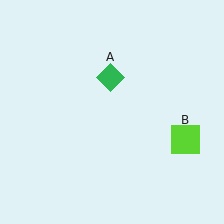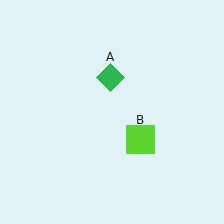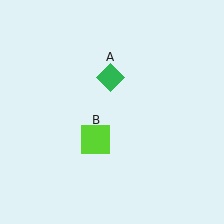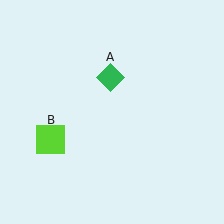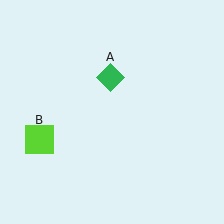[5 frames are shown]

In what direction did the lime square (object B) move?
The lime square (object B) moved left.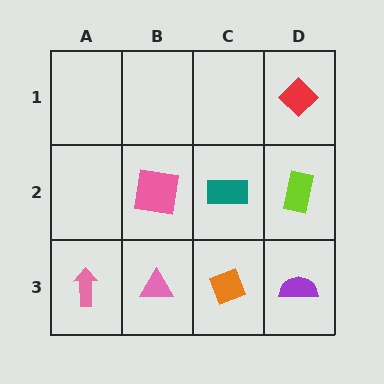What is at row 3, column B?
A pink triangle.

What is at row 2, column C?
A teal rectangle.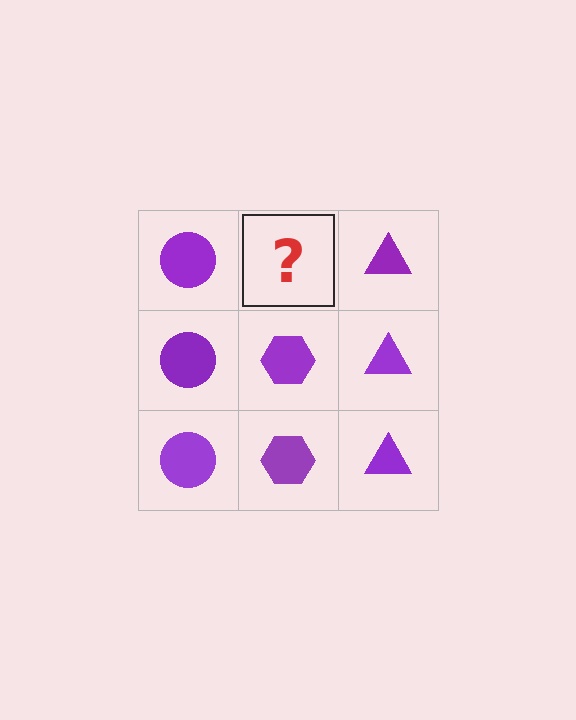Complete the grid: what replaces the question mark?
The question mark should be replaced with a purple hexagon.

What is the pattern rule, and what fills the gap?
The rule is that each column has a consistent shape. The gap should be filled with a purple hexagon.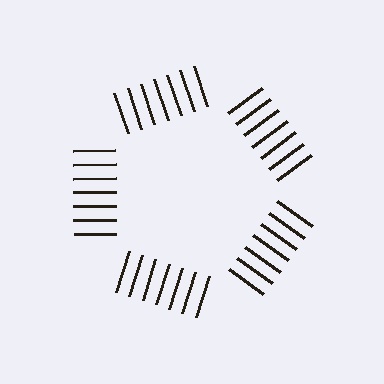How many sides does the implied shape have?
5 sides — the line-ends trace a pentagon.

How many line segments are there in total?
35 — 7 along each of the 5 edges.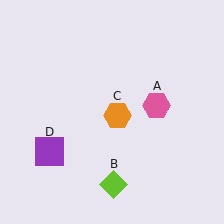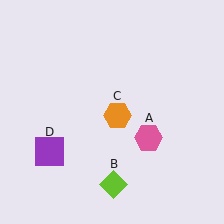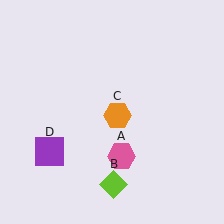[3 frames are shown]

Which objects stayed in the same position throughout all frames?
Lime diamond (object B) and orange hexagon (object C) and purple square (object D) remained stationary.